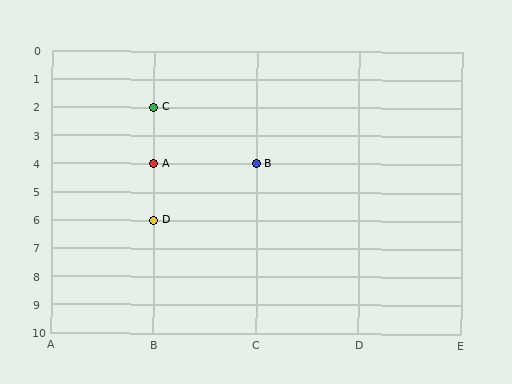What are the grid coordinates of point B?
Point B is at grid coordinates (C, 4).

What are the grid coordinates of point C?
Point C is at grid coordinates (B, 2).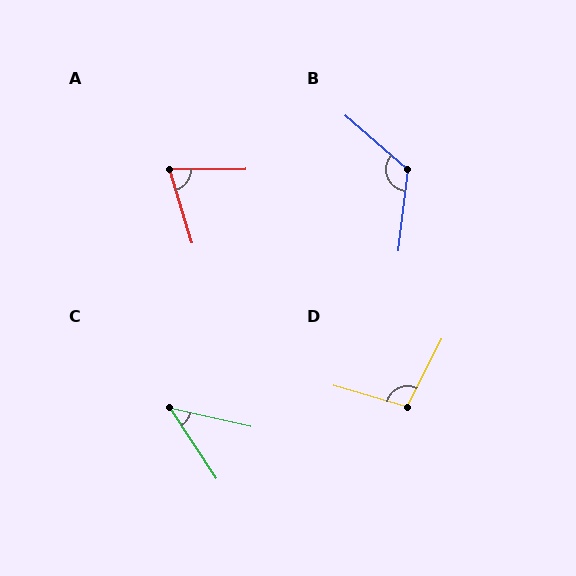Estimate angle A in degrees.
Approximately 73 degrees.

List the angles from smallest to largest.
C (44°), A (73°), D (101°), B (125°).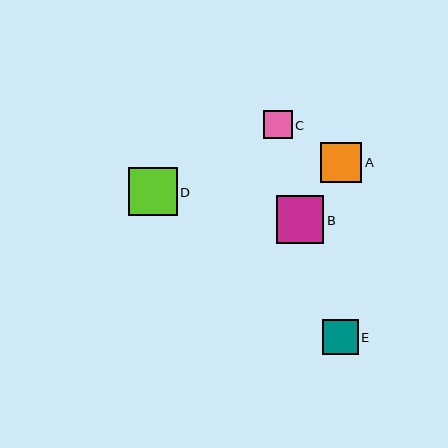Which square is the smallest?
Square C is the smallest with a size of approximately 28 pixels.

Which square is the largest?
Square D is the largest with a size of approximately 49 pixels.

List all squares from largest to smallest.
From largest to smallest: D, B, A, E, C.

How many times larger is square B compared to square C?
Square B is approximately 1.7 times the size of square C.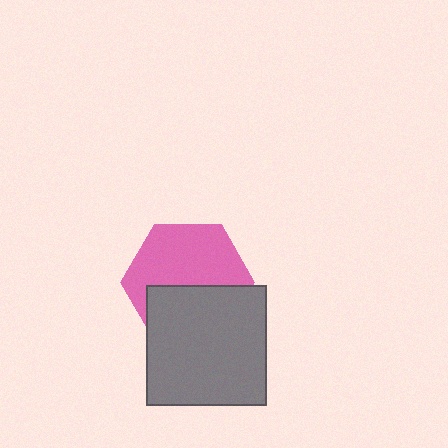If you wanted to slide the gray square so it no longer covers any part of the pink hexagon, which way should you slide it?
Slide it down — that is the most direct way to separate the two shapes.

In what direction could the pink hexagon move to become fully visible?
The pink hexagon could move up. That would shift it out from behind the gray square entirely.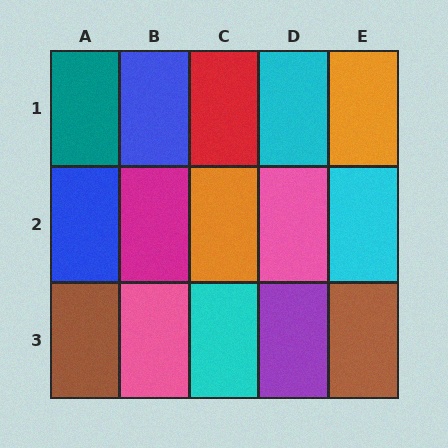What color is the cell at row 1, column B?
Blue.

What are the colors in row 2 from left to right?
Blue, magenta, orange, pink, cyan.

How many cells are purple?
1 cell is purple.